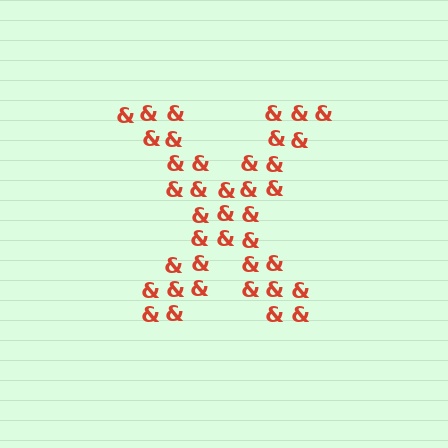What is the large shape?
The large shape is the letter X.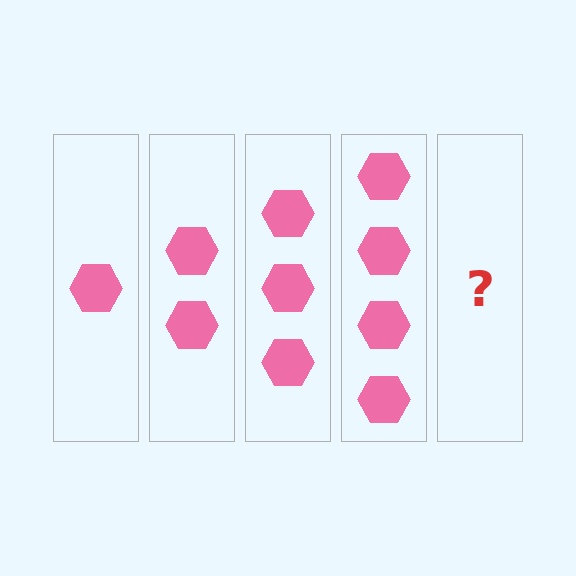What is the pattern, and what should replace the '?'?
The pattern is that each step adds one more hexagon. The '?' should be 5 hexagons.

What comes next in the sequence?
The next element should be 5 hexagons.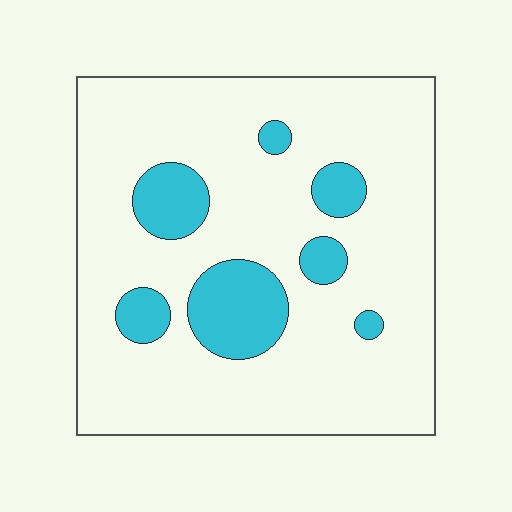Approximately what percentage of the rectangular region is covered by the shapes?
Approximately 15%.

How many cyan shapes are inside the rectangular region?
7.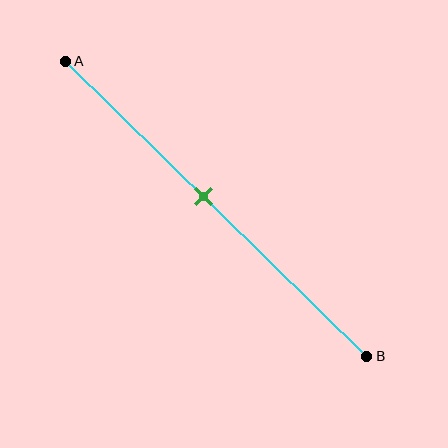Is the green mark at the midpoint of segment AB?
No, the mark is at about 45% from A, not at the 50% midpoint.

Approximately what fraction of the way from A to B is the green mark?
The green mark is approximately 45% of the way from A to B.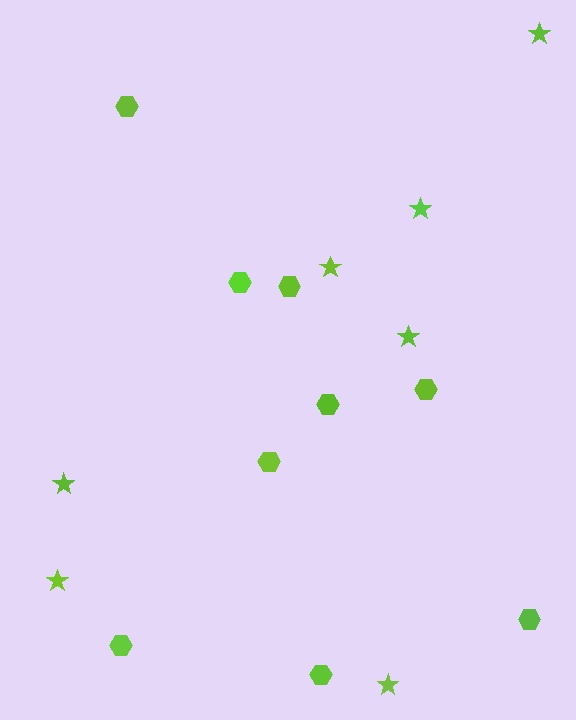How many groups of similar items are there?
There are 2 groups: one group of hexagons (9) and one group of stars (7).